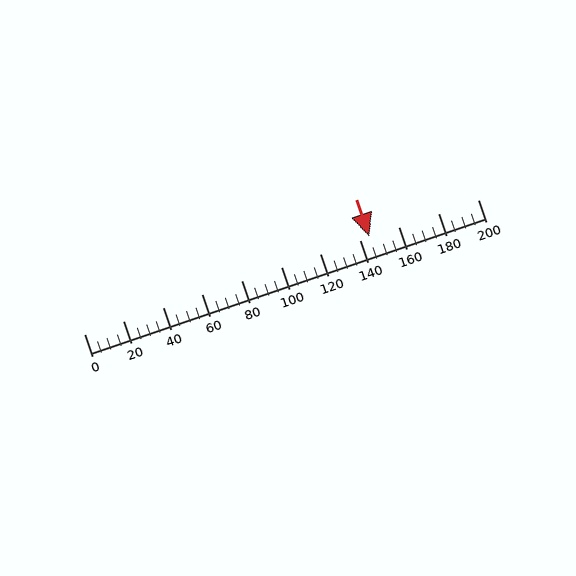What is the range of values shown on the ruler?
The ruler shows values from 0 to 200.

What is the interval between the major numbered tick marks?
The major tick marks are spaced 20 units apart.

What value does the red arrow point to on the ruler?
The red arrow points to approximately 145.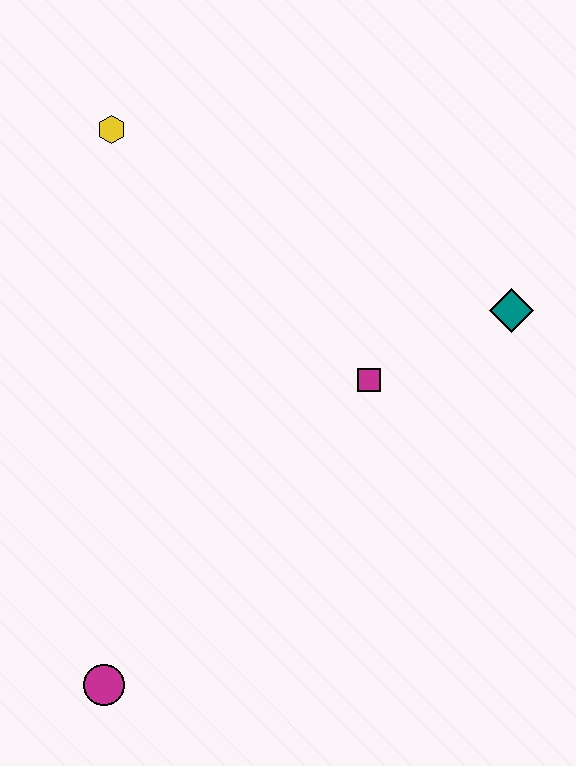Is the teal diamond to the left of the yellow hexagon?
No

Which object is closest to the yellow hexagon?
The magenta square is closest to the yellow hexagon.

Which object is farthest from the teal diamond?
The magenta circle is farthest from the teal diamond.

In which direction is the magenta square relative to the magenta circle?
The magenta square is above the magenta circle.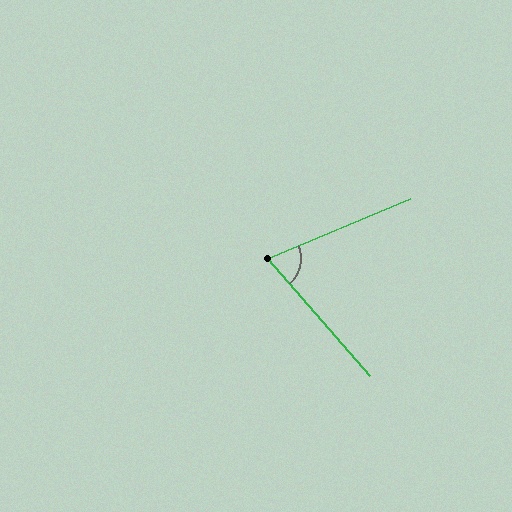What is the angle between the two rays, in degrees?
Approximately 72 degrees.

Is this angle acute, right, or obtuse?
It is acute.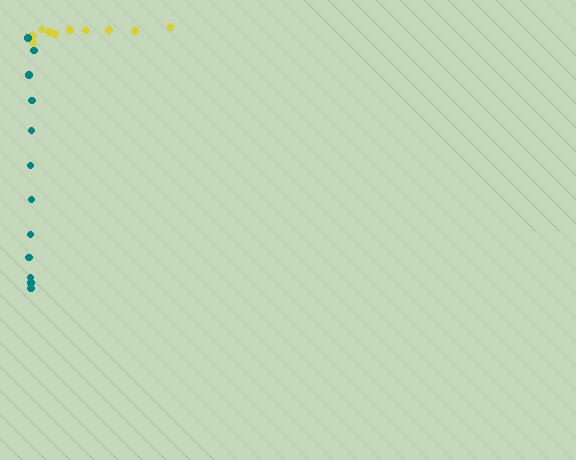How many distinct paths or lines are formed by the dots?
There are 2 distinct paths.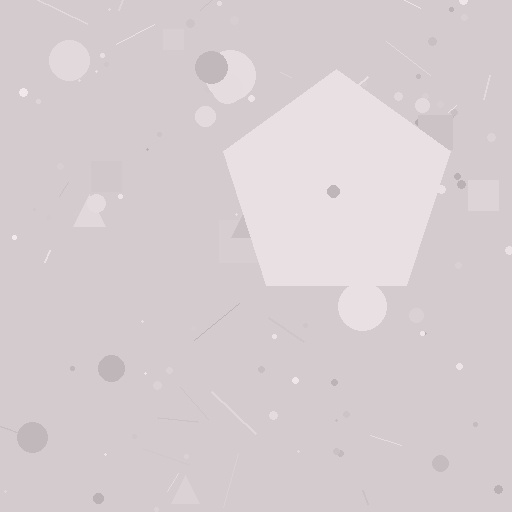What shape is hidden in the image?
A pentagon is hidden in the image.